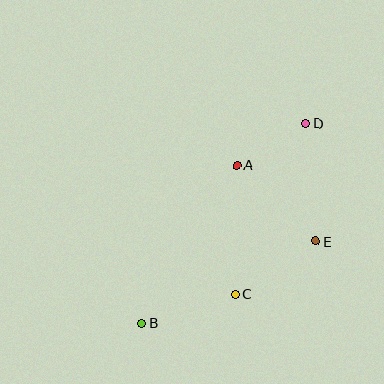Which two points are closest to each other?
Points A and D are closest to each other.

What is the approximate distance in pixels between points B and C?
The distance between B and C is approximately 97 pixels.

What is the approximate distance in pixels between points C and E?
The distance between C and E is approximately 97 pixels.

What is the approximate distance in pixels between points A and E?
The distance between A and E is approximately 110 pixels.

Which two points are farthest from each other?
Points B and D are farthest from each other.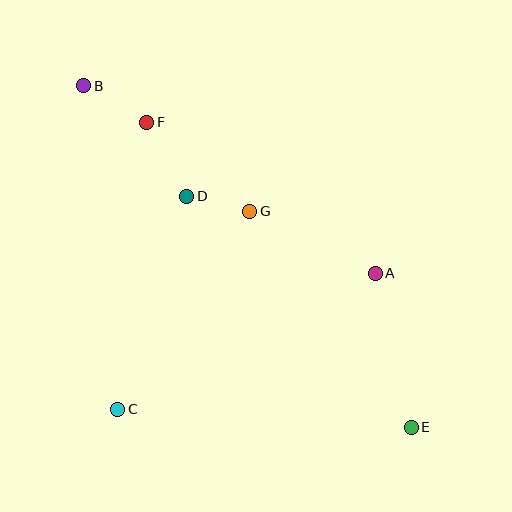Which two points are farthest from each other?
Points B and E are farthest from each other.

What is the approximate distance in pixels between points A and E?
The distance between A and E is approximately 159 pixels.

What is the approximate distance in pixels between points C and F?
The distance between C and F is approximately 288 pixels.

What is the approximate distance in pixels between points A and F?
The distance between A and F is approximately 274 pixels.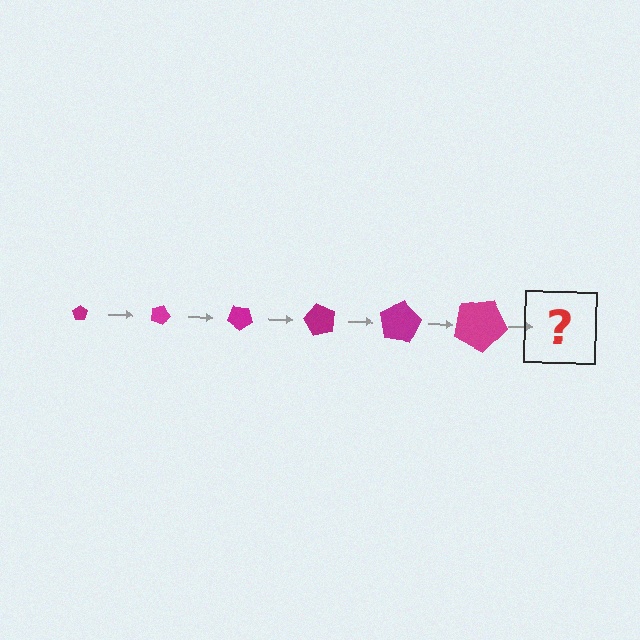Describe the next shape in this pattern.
It should be a pentagon, larger than the previous one and rotated 120 degrees from the start.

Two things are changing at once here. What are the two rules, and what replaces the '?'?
The two rules are that the pentagon grows larger each step and it rotates 20 degrees each step. The '?' should be a pentagon, larger than the previous one and rotated 120 degrees from the start.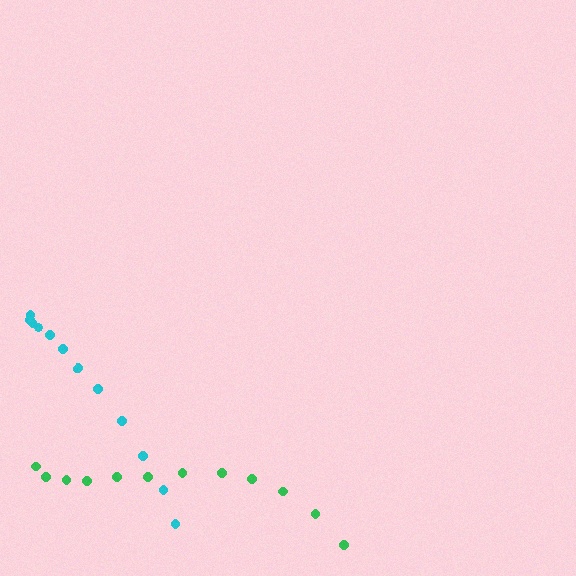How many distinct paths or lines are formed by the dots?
There are 2 distinct paths.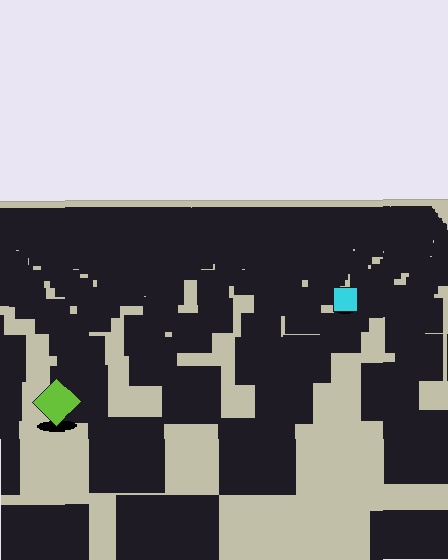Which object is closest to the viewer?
The lime diamond is closest. The texture marks near it are larger and more spread out.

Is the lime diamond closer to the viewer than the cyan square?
Yes. The lime diamond is closer — you can tell from the texture gradient: the ground texture is coarser near it.